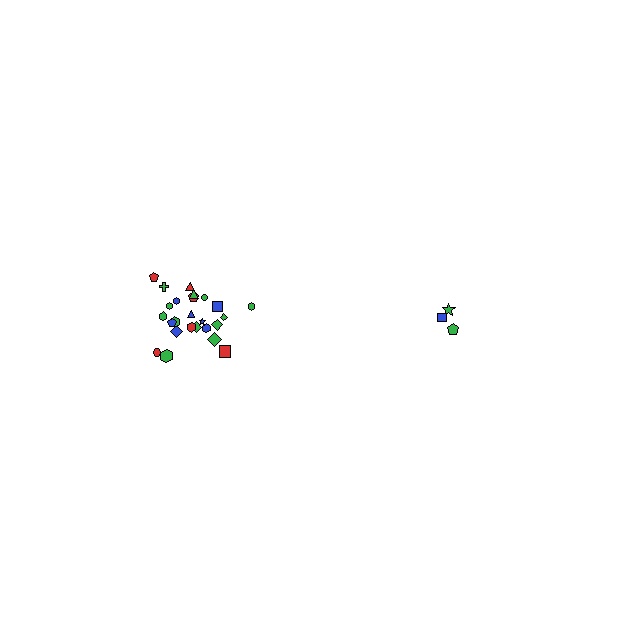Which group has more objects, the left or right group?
The left group.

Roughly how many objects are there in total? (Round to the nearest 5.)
Roughly 30 objects in total.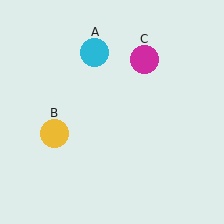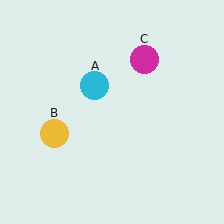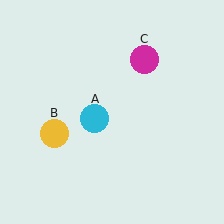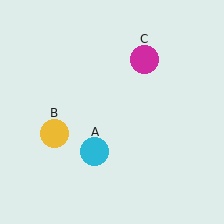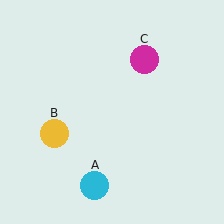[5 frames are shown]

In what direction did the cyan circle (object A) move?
The cyan circle (object A) moved down.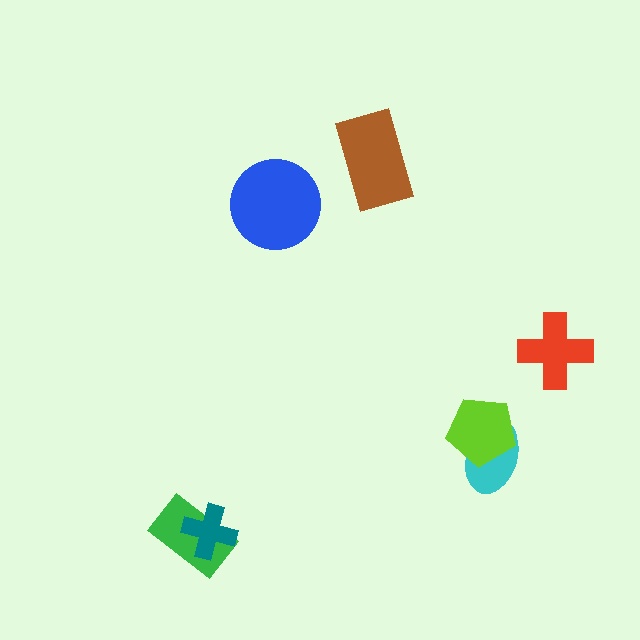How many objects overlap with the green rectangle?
1 object overlaps with the green rectangle.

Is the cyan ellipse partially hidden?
Yes, it is partially covered by another shape.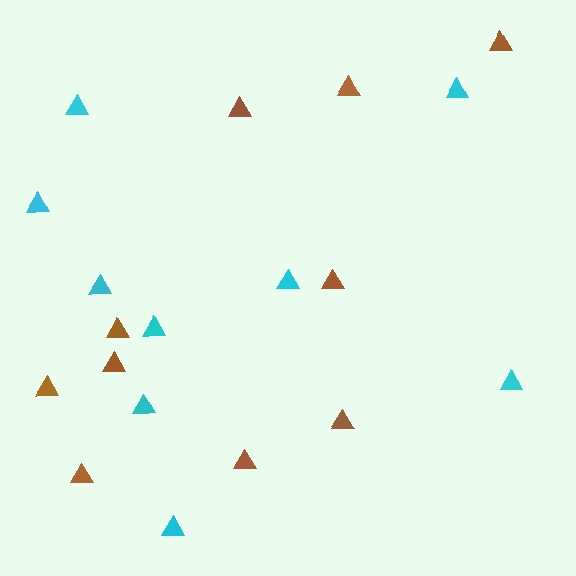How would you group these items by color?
There are 2 groups: one group of brown triangles (10) and one group of cyan triangles (9).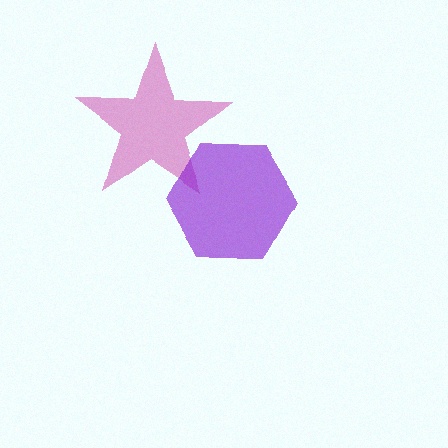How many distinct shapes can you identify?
There are 2 distinct shapes: a magenta star, a purple hexagon.